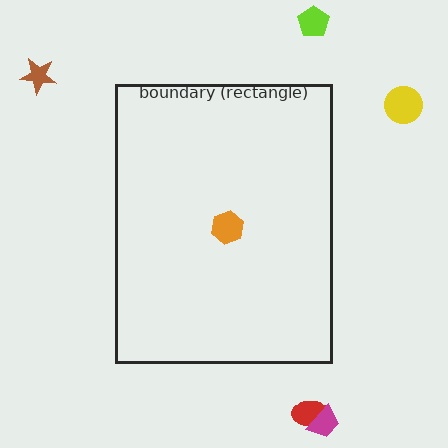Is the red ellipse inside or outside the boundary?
Outside.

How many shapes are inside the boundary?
1 inside, 5 outside.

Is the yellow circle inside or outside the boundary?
Outside.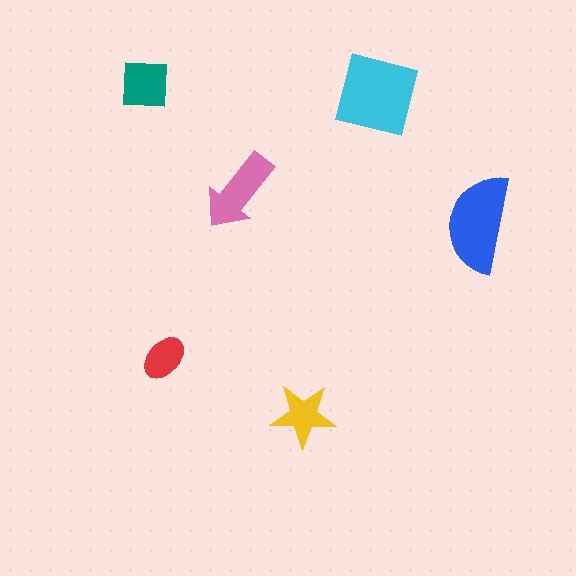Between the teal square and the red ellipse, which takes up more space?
The teal square.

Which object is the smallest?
The red ellipse.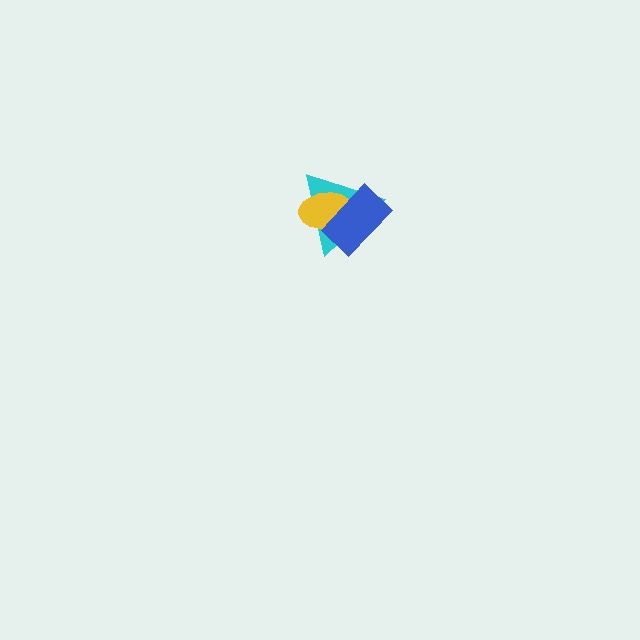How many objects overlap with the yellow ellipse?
2 objects overlap with the yellow ellipse.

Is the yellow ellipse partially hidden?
Yes, it is partially covered by another shape.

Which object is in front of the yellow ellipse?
The blue rectangle is in front of the yellow ellipse.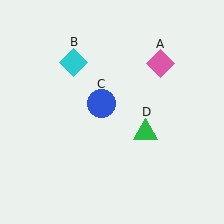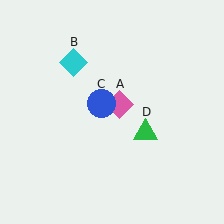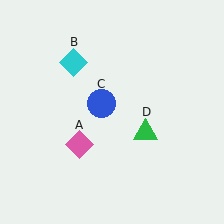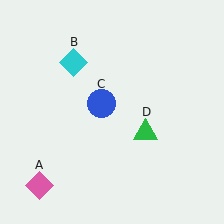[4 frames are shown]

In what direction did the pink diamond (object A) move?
The pink diamond (object A) moved down and to the left.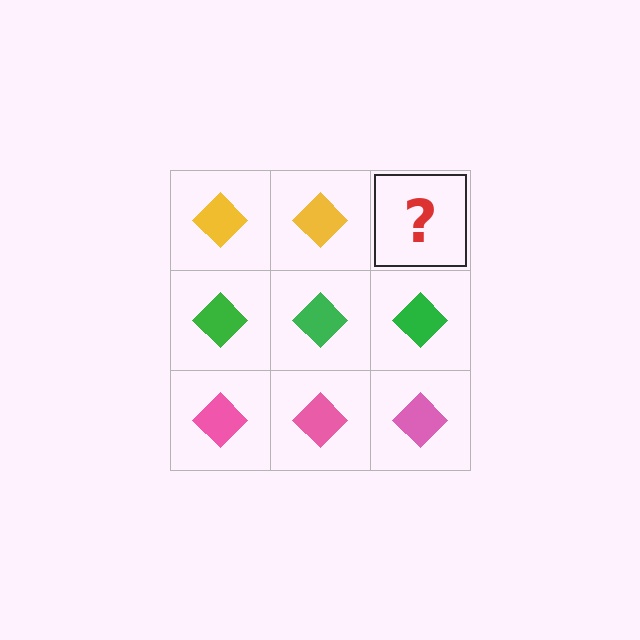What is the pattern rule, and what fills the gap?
The rule is that each row has a consistent color. The gap should be filled with a yellow diamond.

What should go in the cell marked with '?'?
The missing cell should contain a yellow diamond.